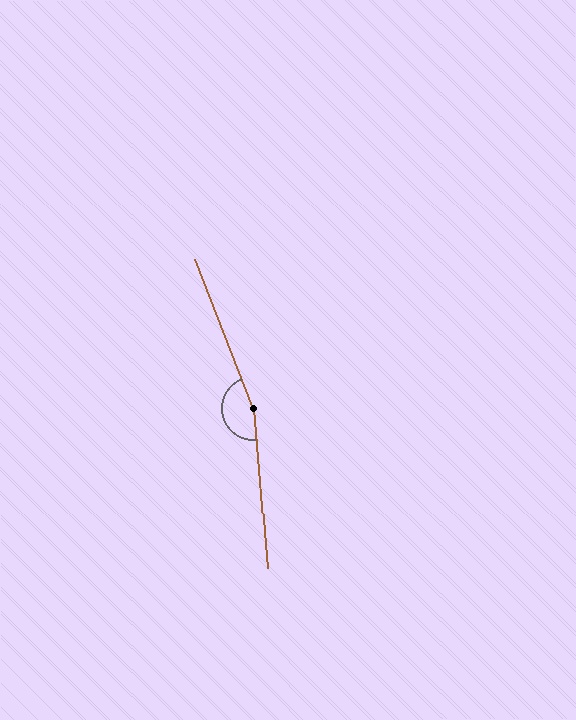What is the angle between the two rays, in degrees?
Approximately 163 degrees.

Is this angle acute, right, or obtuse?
It is obtuse.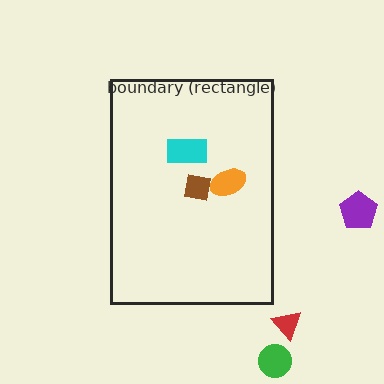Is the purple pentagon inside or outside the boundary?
Outside.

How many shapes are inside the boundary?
3 inside, 3 outside.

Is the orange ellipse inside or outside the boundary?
Inside.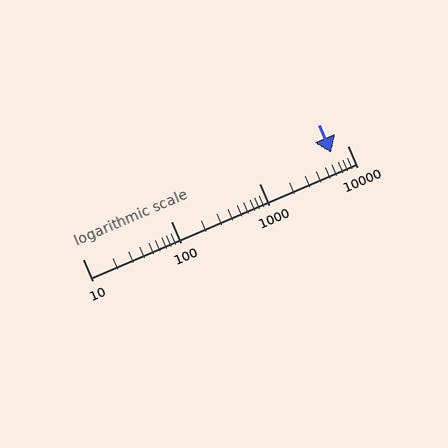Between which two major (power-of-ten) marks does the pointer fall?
The pointer is between 1000 and 10000.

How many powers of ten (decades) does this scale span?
The scale spans 3 decades, from 10 to 10000.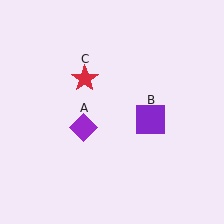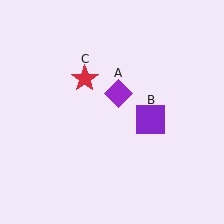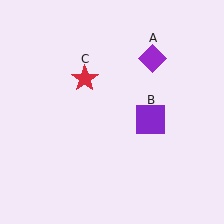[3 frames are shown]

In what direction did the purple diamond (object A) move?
The purple diamond (object A) moved up and to the right.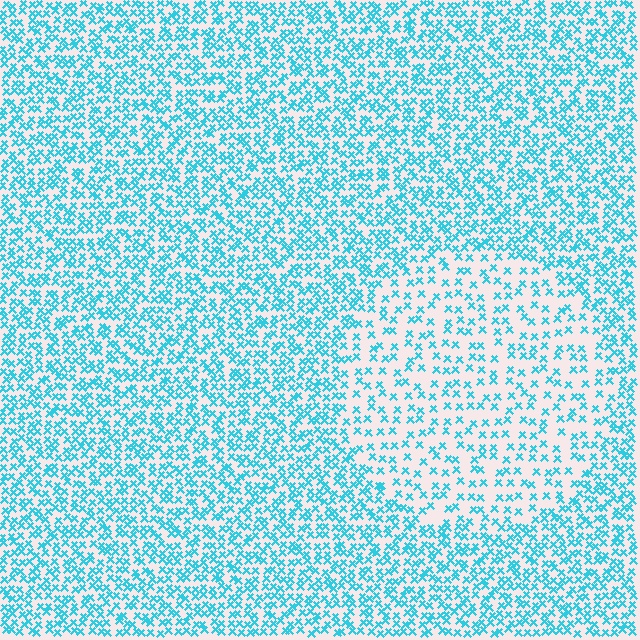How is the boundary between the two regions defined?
The boundary is defined by a change in element density (approximately 2.1x ratio). All elements are the same color, size, and shape.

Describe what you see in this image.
The image contains small cyan elements arranged at two different densities. A circle-shaped region is visible where the elements are less densely packed than the surrounding area.